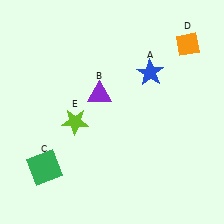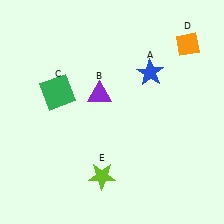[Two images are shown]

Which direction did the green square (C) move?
The green square (C) moved up.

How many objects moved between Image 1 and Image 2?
2 objects moved between the two images.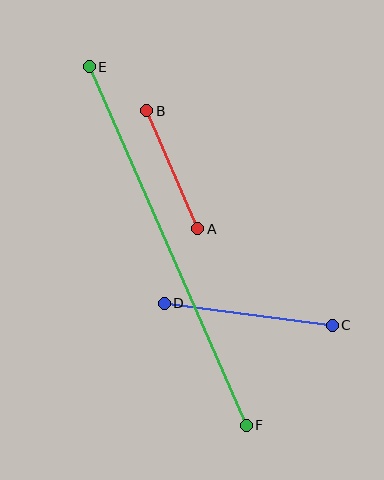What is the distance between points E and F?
The distance is approximately 391 pixels.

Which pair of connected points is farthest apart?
Points E and F are farthest apart.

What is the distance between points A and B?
The distance is approximately 129 pixels.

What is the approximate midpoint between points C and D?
The midpoint is at approximately (248, 314) pixels.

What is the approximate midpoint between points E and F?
The midpoint is at approximately (168, 246) pixels.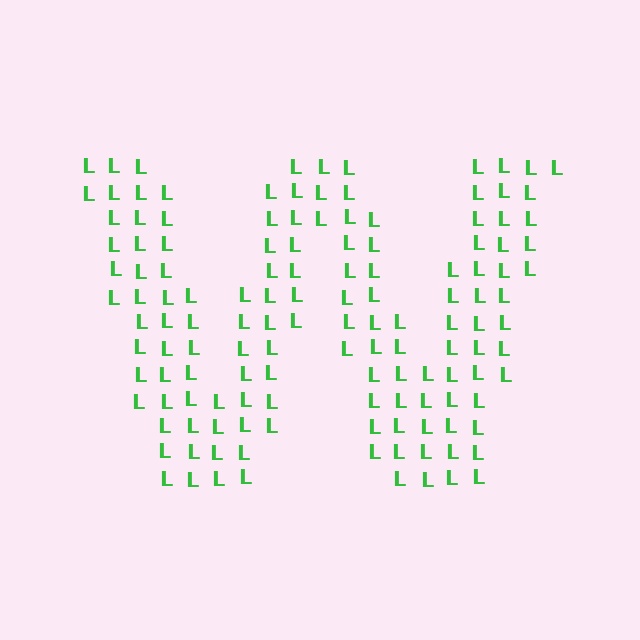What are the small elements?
The small elements are letter L's.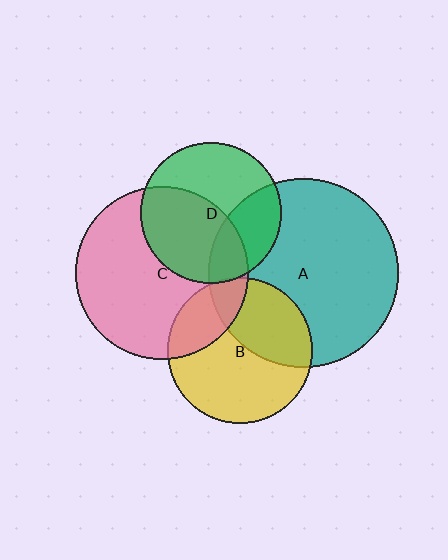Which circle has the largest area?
Circle A (teal).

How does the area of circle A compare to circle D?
Approximately 1.8 times.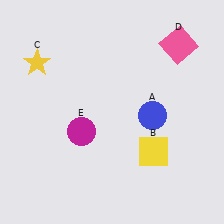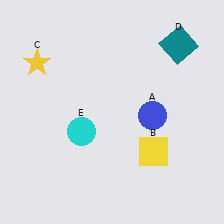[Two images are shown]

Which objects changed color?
D changed from pink to teal. E changed from magenta to cyan.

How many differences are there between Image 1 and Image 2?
There are 2 differences between the two images.